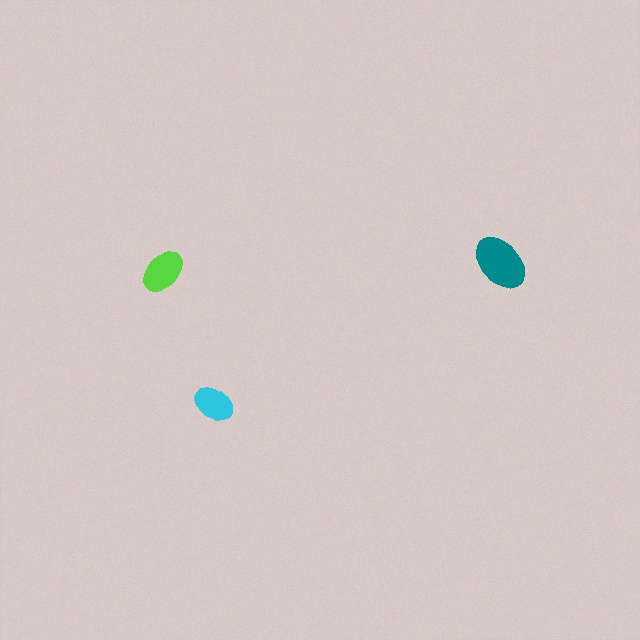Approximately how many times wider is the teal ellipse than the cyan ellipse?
About 1.5 times wider.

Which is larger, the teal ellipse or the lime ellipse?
The teal one.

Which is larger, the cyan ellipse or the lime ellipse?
The lime one.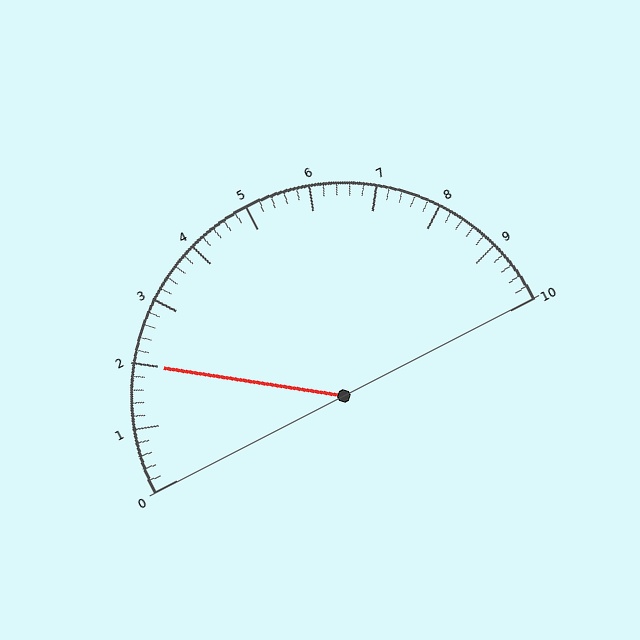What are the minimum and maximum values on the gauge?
The gauge ranges from 0 to 10.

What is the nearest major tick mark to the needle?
The nearest major tick mark is 2.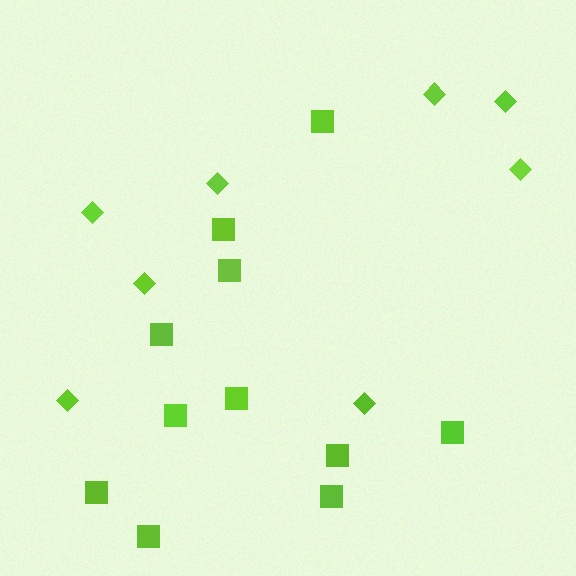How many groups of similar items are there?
There are 2 groups: one group of diamonds (8) and one group of squares (11).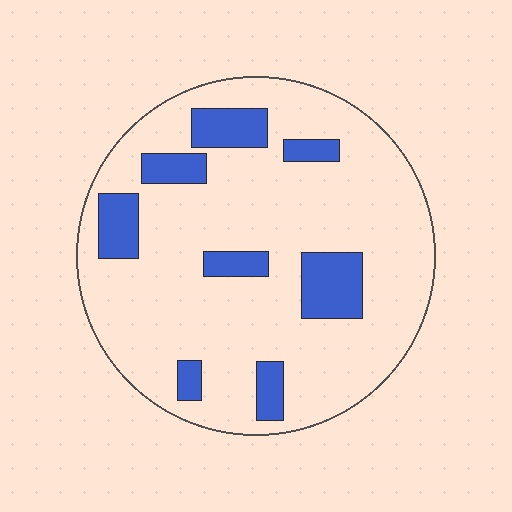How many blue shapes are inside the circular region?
8.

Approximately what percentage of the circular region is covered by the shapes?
Approximately 15%.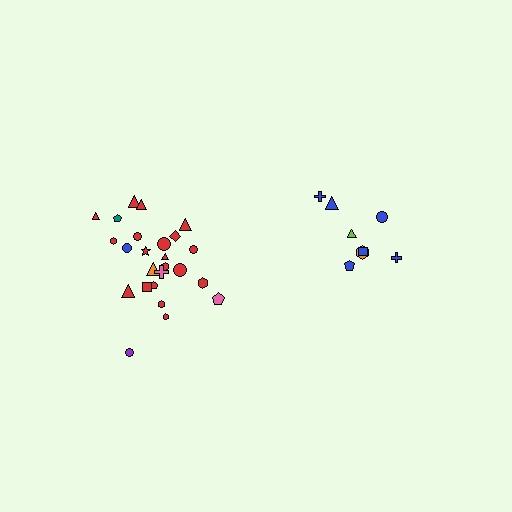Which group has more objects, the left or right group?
The left group.